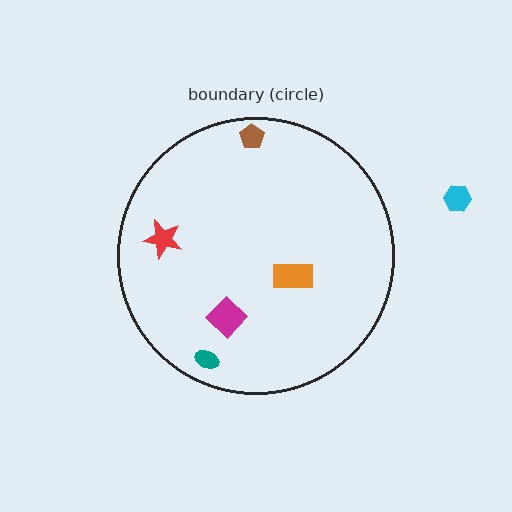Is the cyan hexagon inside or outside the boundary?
Outside.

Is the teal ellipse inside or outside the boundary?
Inside.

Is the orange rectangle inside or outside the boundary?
Inside.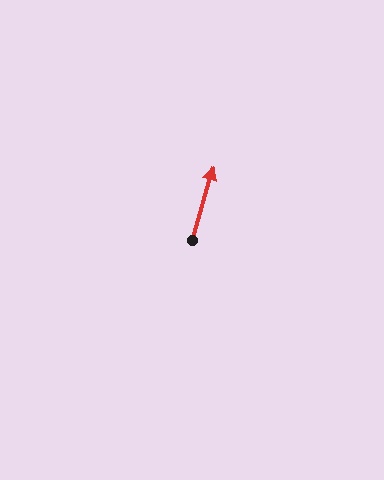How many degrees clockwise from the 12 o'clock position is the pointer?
Approximately 16 degrees.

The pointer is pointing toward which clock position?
Roughly 1 o'clock.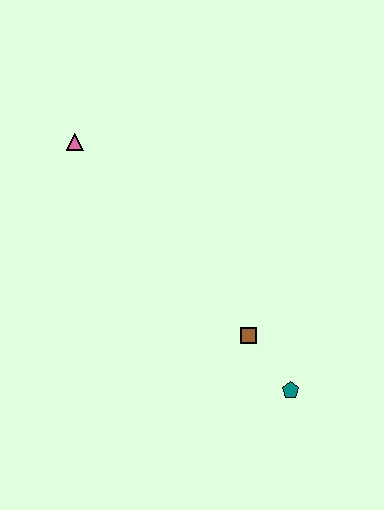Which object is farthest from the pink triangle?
The teal pentagon is farthest from the pink triangle.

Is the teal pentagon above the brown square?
No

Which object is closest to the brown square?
The teal pentagon is closest to the brown square.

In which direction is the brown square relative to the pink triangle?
The brown square is below the pink triangle.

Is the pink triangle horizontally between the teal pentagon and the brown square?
No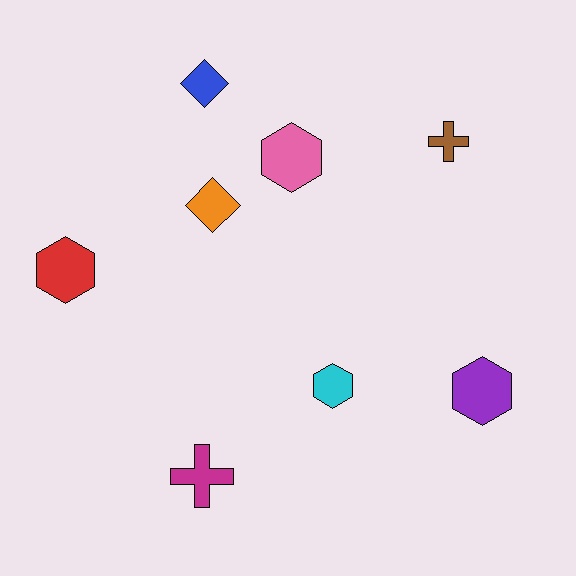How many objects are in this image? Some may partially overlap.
There are 8 objects.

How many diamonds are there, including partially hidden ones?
There are 2 diamonds.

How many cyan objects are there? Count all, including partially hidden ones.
There is 1 cyan object.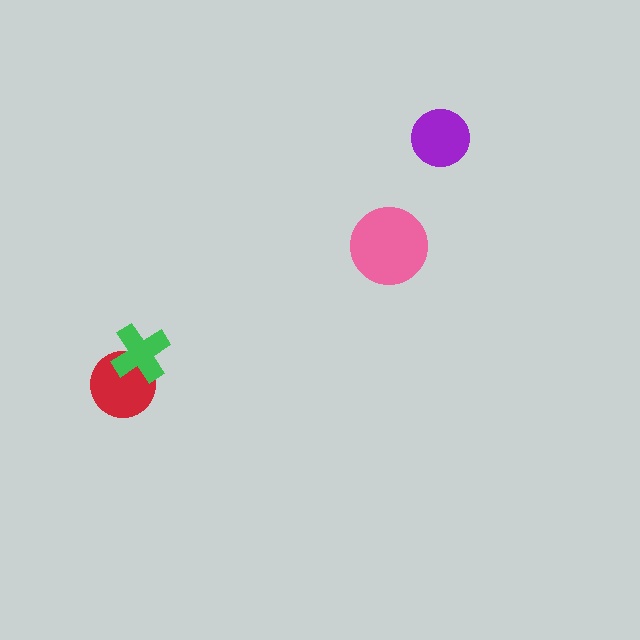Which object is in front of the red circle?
The green cross is in front of the red circle.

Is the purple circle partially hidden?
No, no other shape covers it.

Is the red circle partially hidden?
Yes, it is partially covered by another shape.